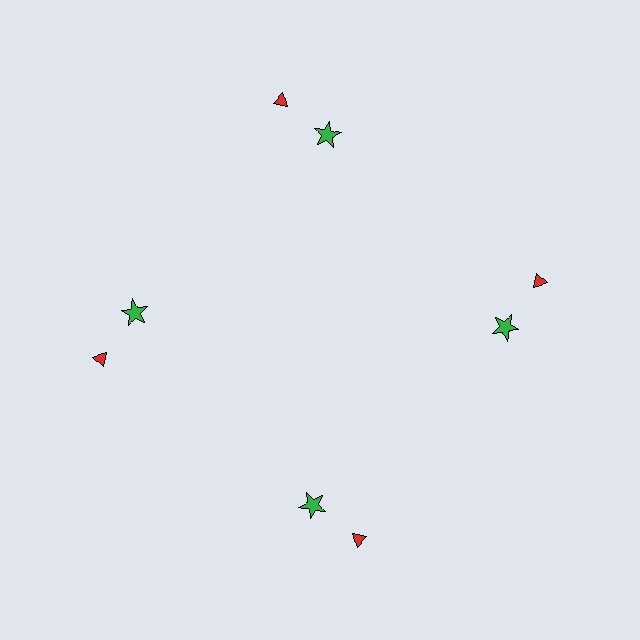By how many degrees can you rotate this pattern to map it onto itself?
The pattern maps onto itself every 90 degrees of rotation.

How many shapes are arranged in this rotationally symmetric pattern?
There are 8 shapes, arranged in 4 groups of 2.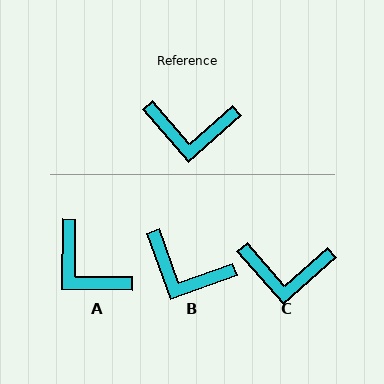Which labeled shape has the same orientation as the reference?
C.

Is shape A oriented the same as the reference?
No, it is off by about 42 degrees.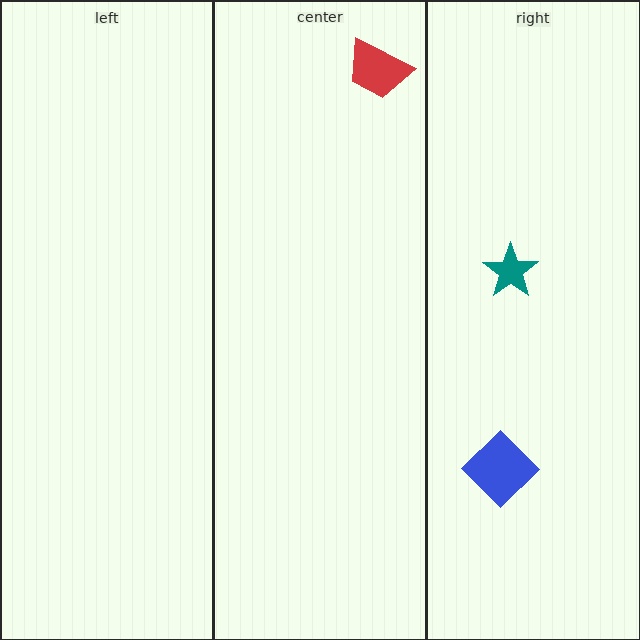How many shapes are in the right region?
2.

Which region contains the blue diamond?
The right region.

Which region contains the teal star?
The right region.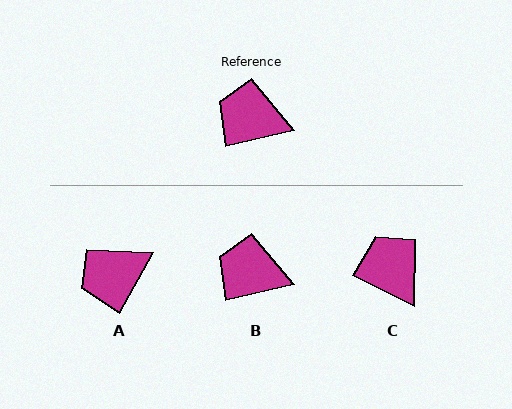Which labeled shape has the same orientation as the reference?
B.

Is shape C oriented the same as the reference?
No, it is off by about 39 degrees.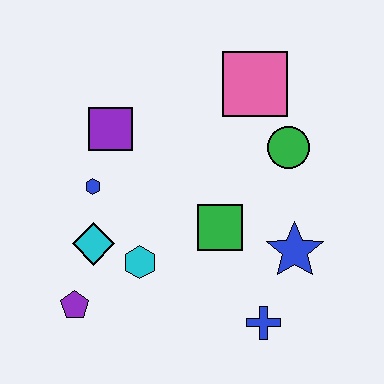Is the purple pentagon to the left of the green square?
Yes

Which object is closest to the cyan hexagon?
The cyan diamond is closest to the cyan hexagon.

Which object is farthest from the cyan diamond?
The pink square is farthest from the cyan diamond.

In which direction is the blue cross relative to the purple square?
The blue cross is below the purple square.